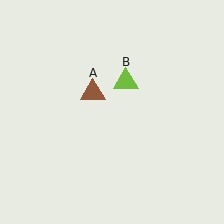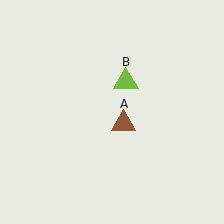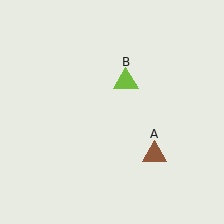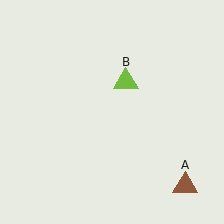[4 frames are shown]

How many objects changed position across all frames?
1 object changed position: brown triangle (object A).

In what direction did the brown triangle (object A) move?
The brown triangle (object A) moved down and to the right.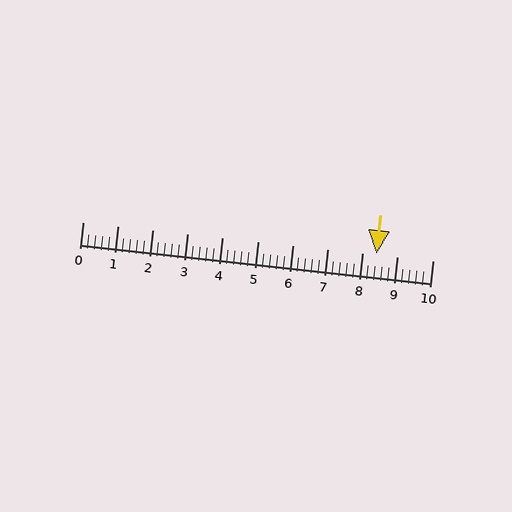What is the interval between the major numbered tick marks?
The major tick marks are spaced 1 units apart.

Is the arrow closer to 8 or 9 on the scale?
The arrow is closer to 8.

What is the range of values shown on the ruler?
The ruler shows values from 0 to 10.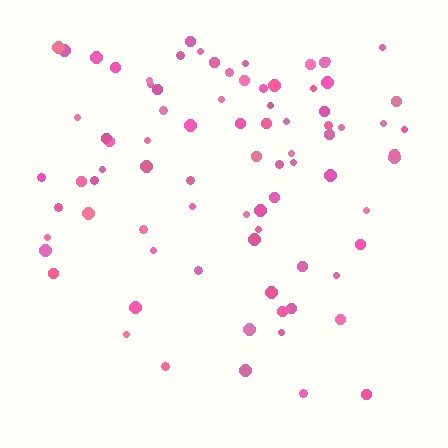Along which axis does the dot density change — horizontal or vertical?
Vertical.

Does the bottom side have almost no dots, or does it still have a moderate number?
Still a moderate number, just noticeably fewer than the top.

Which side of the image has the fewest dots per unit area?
The bottom.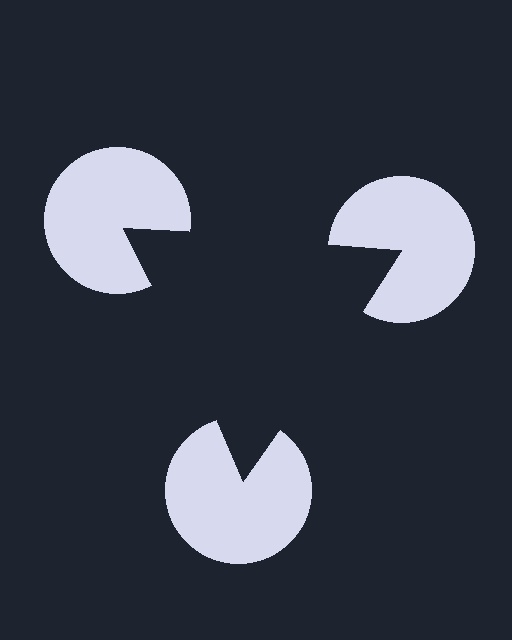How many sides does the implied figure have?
3 sides.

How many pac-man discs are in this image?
There are 3 — one at each vertex of the illusory triangle.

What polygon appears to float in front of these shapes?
An illusory triangle — its edges are inferred from the aligned wedge cuts in the pac-man discs, not physically drawn.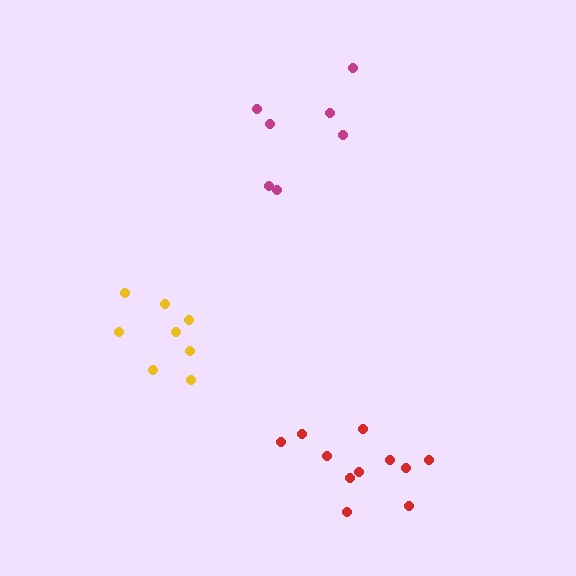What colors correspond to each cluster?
The clusters are colored: red, magenta, yellow.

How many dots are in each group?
Group 1: 11 dots, Group 2: 7 dots, Group 3: 8 dots (26 total).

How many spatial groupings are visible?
There are 3 spatial groupings.